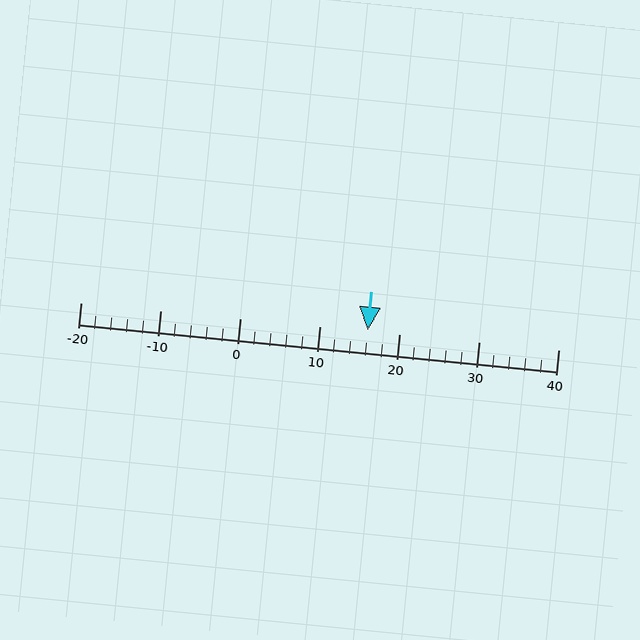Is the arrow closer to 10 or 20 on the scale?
The arrow is closer to 20.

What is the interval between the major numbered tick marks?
The major tick marks are spaced 10 units apart.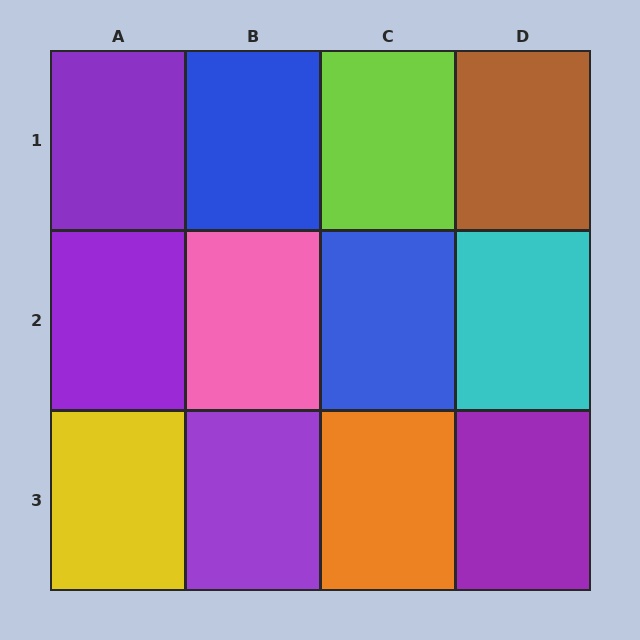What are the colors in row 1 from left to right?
Purple, blue, lime, brown.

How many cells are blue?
2 cells are blue.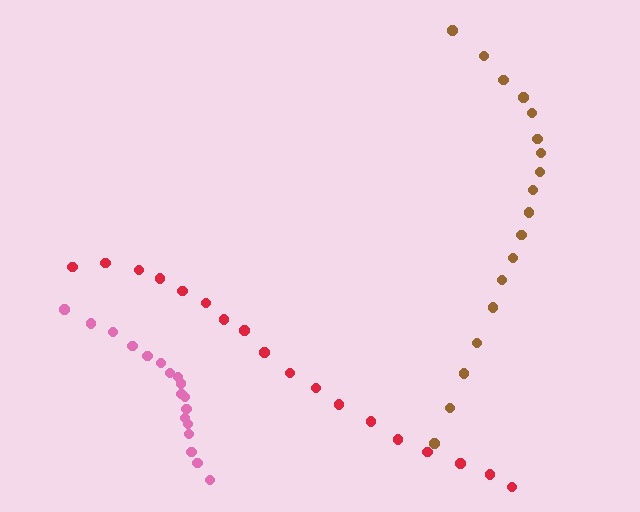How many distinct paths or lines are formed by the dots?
There are 3 distinct paths.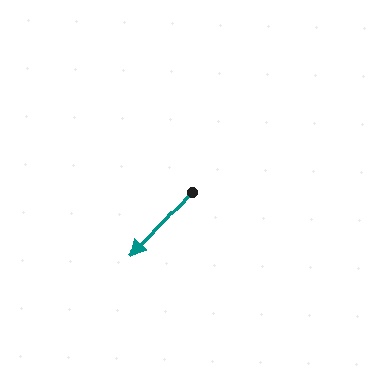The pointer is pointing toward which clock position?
Roughly 7 o'clock.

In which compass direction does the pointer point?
Southwest.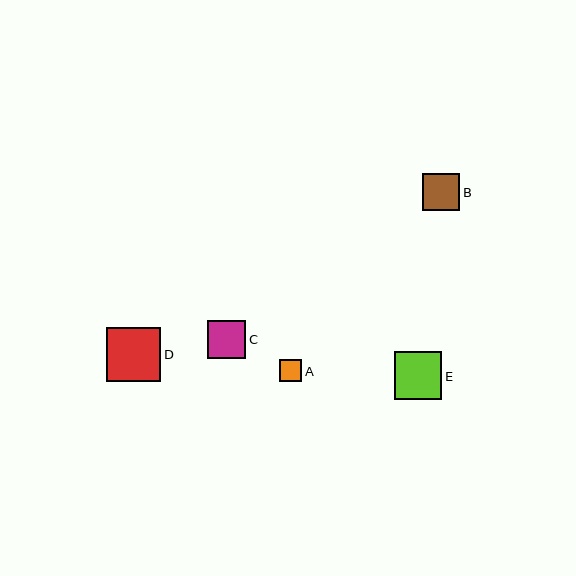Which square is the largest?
Square D is the largest with a size of approximately 54 pixels.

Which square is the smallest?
Square A is the smallest with a size of approximately 22 pixels.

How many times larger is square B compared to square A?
Square B is approximately 1.6 times the size of square A.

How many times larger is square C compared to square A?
Square C is approximately 1.7 times the size of square A.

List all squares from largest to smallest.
From largest to smallest: D, E, C, B, A.